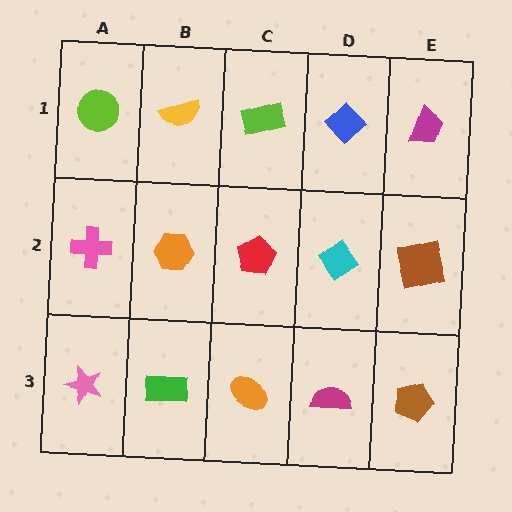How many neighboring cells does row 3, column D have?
3.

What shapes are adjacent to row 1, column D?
A cyan diamond (row 2, column D), a lime rectangle (row 1, column C), a magenta trapezoid (row 1, column E).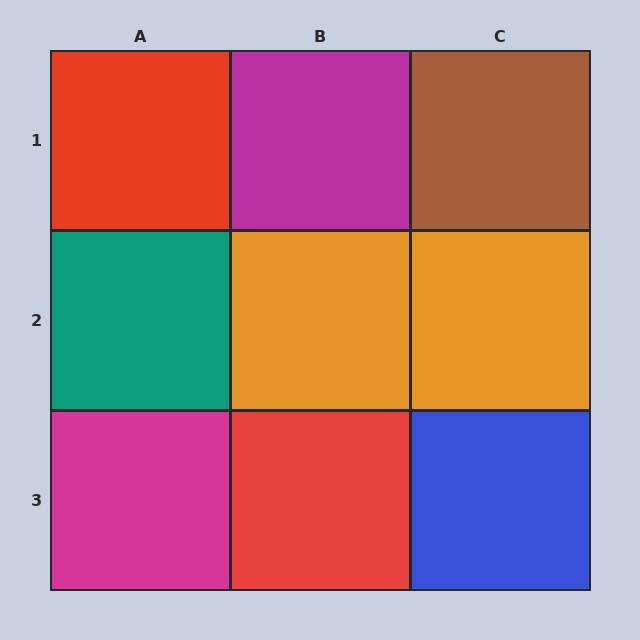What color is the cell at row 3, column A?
Magenta.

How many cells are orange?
2 cells are orange.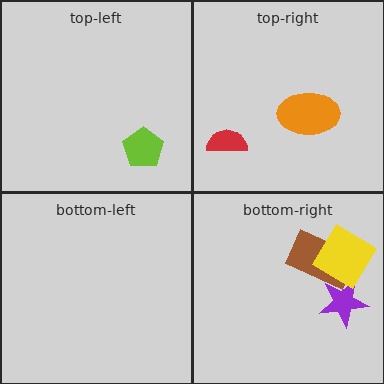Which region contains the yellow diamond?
The bottom-right region.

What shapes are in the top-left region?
The lime pentagon.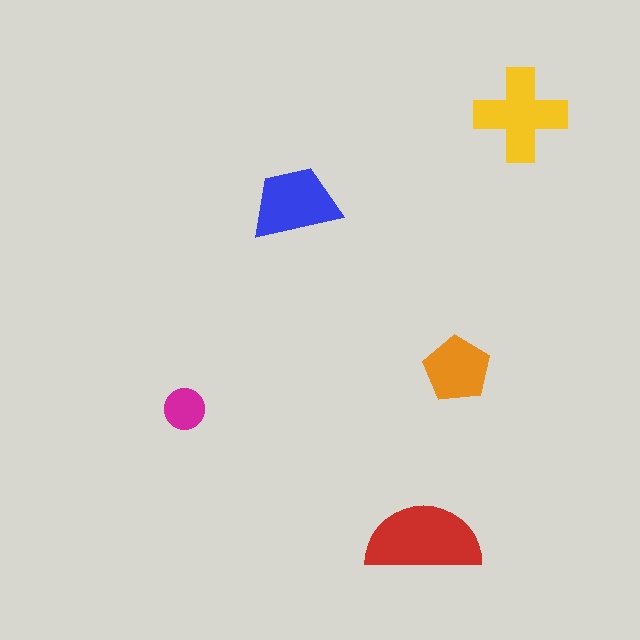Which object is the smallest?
The magenta circle.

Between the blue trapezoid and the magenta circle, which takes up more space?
The blue trapezoid.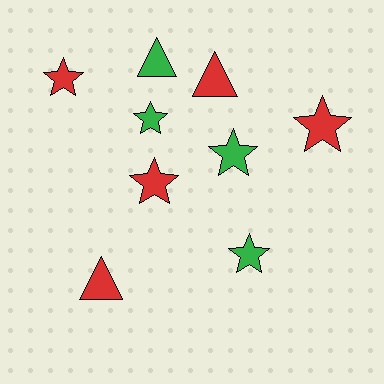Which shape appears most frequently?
Star, with 6 objects.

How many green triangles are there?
There is 1 green triangle.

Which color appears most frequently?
Red, with 5 objects.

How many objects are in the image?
There are 9 objects.